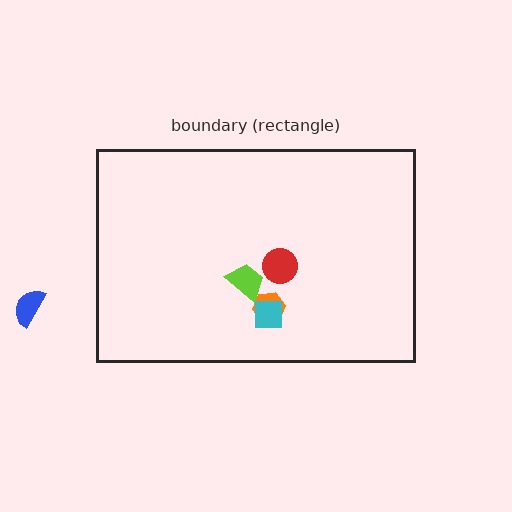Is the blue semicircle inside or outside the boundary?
Outside.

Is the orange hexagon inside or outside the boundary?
Inside.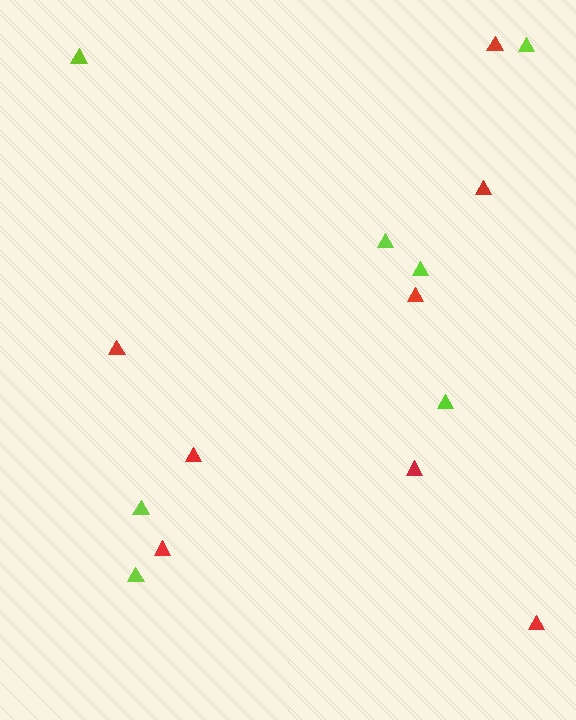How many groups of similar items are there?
There are 2 groups: one group of red triangles (8) and one group of lime triangles (7).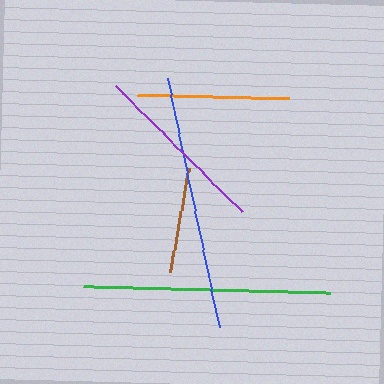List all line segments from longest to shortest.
From longest to shortest: blue, green, purple, orange, brown.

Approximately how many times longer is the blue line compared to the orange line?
The blue line is approximately 1.7 times the length of the orange line.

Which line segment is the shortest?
The brown line is the shortest at approximately 106 pixels.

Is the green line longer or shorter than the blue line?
The blue line is longer than the green line.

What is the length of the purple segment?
The purple segment is approximately 179 pixels long.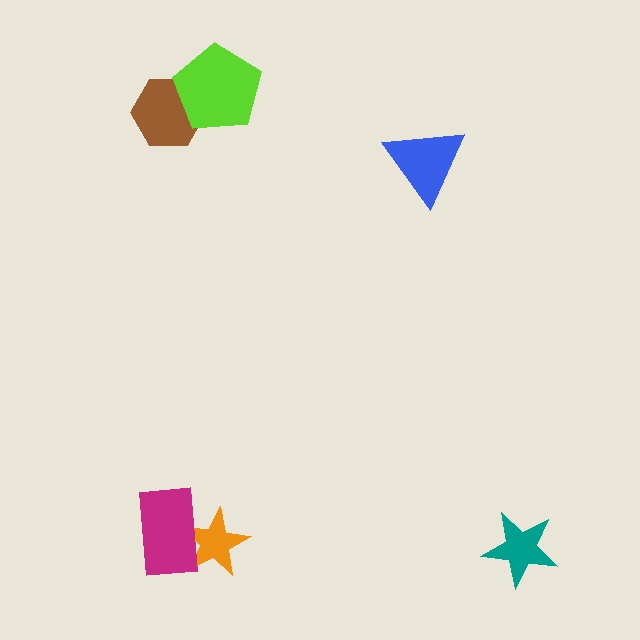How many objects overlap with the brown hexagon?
1 object overlaps with the brown hexagon.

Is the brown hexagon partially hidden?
Yes, it is partially covered by another shape.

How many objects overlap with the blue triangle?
0 objects overlap with the blue triangle.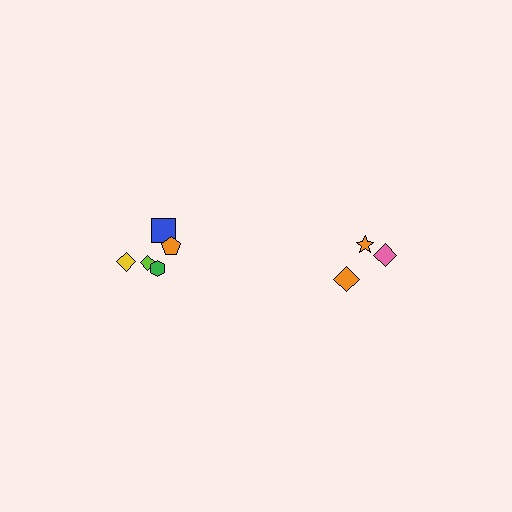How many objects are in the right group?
There are 3 objects.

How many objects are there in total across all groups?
There are 8 objects.